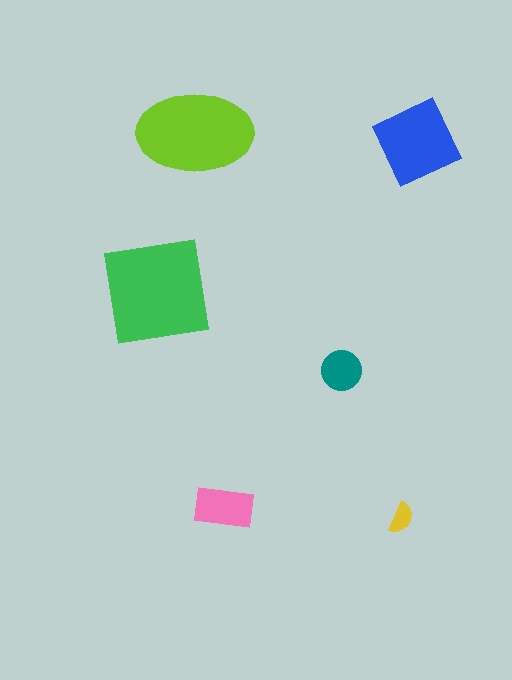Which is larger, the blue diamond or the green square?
The green square.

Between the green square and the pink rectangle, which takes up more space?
The green square.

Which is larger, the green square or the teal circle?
The green square.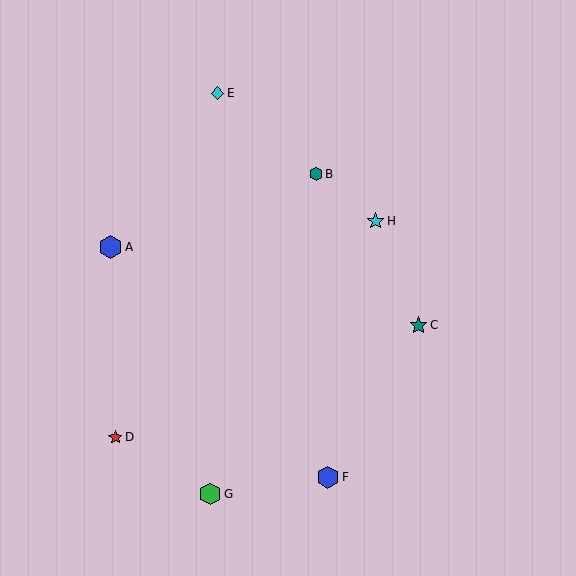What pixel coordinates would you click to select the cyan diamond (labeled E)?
Click at (218, 93) to select the cyan diamond E.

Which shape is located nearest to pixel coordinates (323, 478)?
The blue hexagon (labeled F) at (328, 477) is nearest to that location.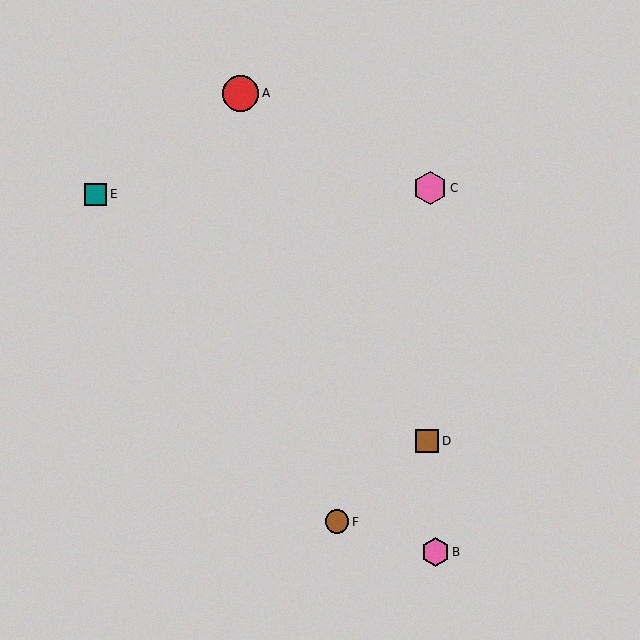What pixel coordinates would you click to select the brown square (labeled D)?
Click at (427, 441) to select the brown square D.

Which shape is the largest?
The red circle (labeled A) is the largest.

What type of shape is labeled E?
Shape E is a teal square.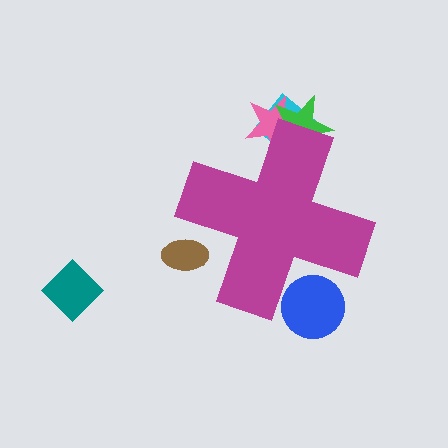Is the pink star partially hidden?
Yes, the pink star is partially hidden behind the magenta cross.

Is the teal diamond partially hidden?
No, the teal diamond is fully visible.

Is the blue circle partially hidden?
Yes, the blue circle is partially hidden behind the magenta cross.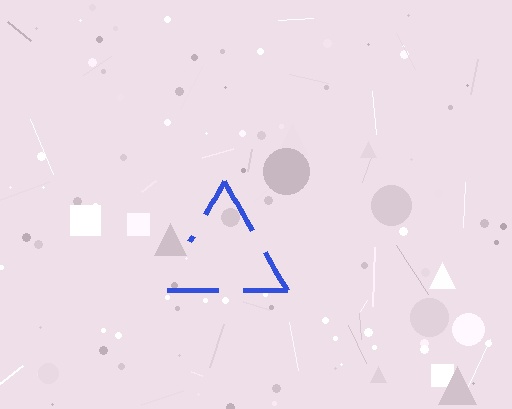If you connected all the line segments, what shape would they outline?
They would outline a triangle.